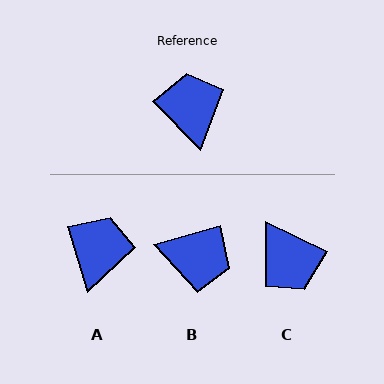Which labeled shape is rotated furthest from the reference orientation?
C, about 160 degrees away.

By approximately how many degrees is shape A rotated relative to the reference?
Approximately 27 degrees clockwise.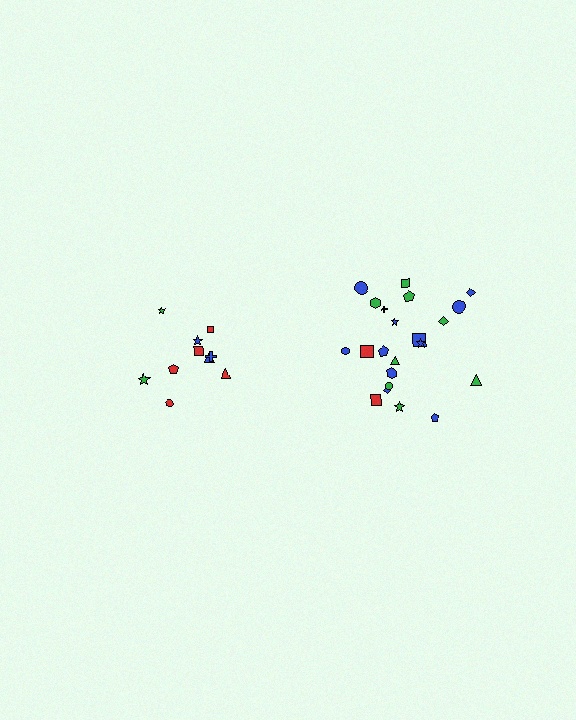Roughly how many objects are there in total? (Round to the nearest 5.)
Roughly 30 objects in total.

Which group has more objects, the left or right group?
The right group.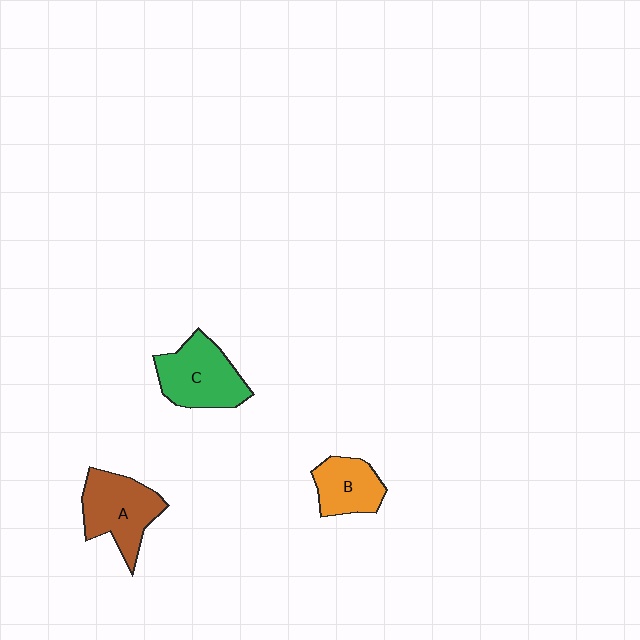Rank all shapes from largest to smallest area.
From largest to smallest: C (green), A (brown), B (orange).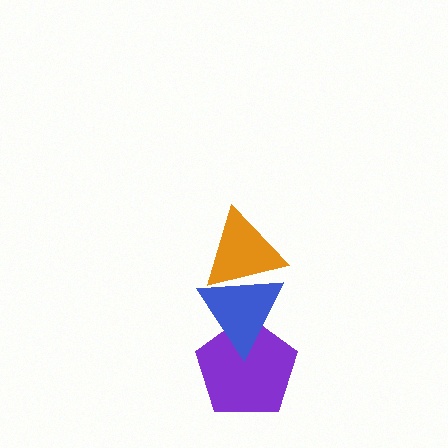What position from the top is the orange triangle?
The orange triangle is 1st from the top.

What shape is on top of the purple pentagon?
The blue triangle is on top of the purple pentagon.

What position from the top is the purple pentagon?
The purple pentagon is 3rd from the top.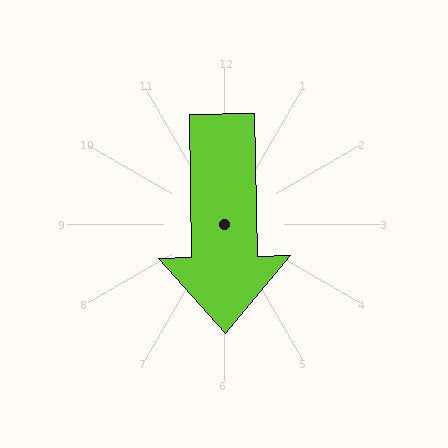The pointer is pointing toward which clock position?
Roughly 6 o'clock.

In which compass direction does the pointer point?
South.